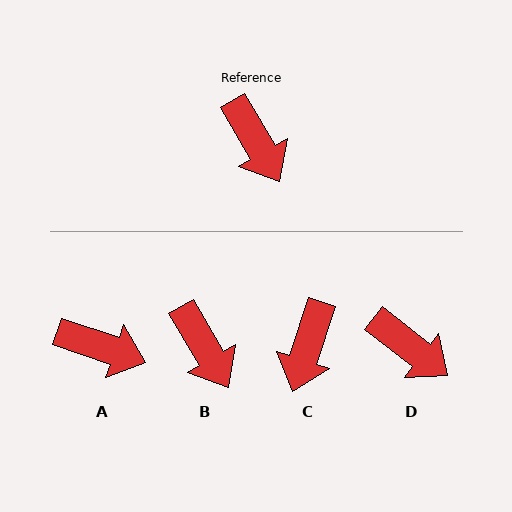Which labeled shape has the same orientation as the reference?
B.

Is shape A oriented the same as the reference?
No, it is off by about 41 degrees.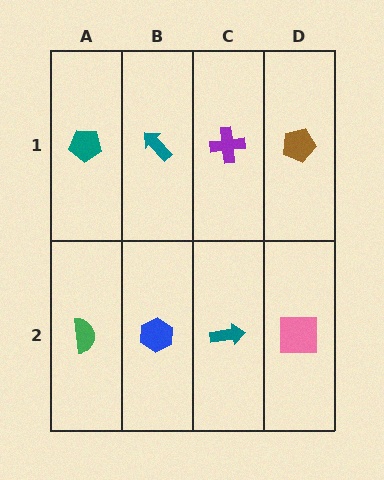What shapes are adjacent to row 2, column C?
A purple cross (row 1, column C), a blue hexagon (row 2, column B), a pink square (row 2, column D).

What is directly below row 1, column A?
A green semicircle.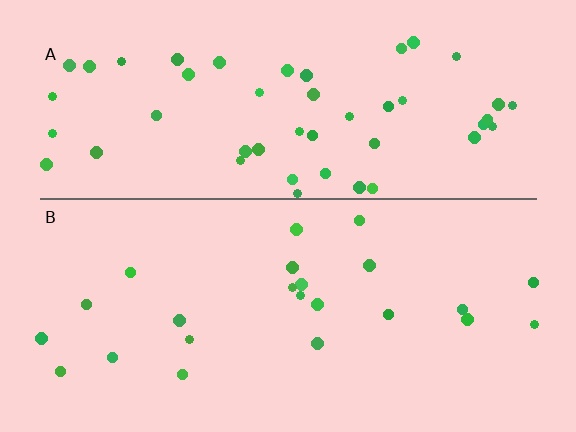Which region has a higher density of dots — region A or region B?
A (the top).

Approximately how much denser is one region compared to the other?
Approximately 2.1× — region A over region B.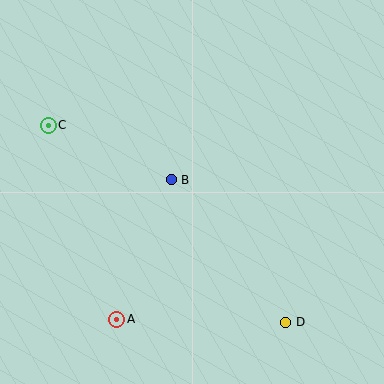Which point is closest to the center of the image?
Point B at (171, 180) is closest to the center.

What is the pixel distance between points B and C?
The distance between B and C is 134 pixels.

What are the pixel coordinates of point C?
Point C is at (48, 125).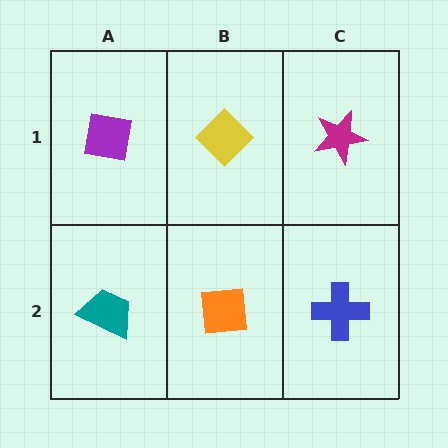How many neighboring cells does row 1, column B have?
3.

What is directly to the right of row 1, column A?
A yellow diamond.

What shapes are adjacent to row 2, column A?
A purple square (row 1, column A), an orange square (row 2, column B).